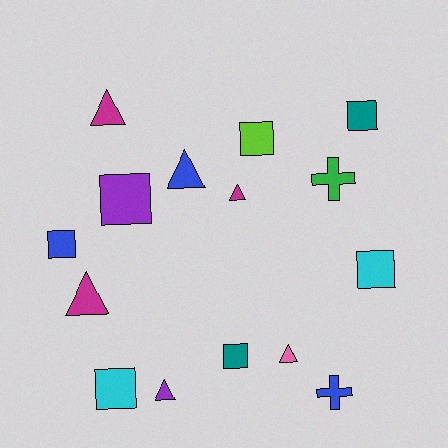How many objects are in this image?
There are 15 objects.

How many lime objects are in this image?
There is 1 lime object.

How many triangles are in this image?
There are 6 triangles.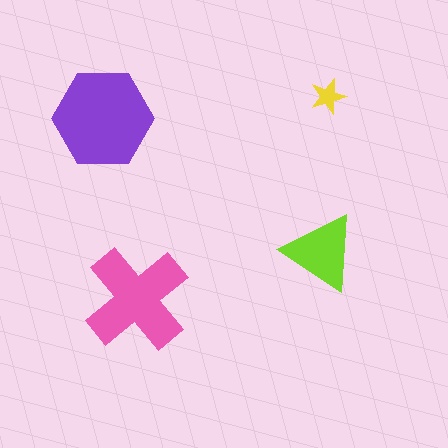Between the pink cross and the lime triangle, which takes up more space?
The pink cross.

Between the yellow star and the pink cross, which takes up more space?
The pink cross.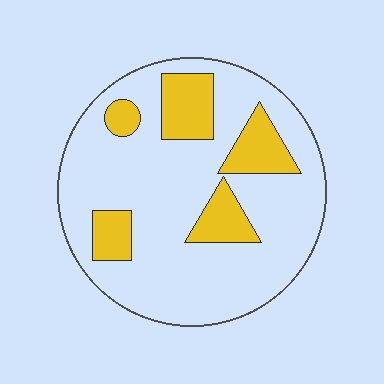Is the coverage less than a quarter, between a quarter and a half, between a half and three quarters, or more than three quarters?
Less than a quarter.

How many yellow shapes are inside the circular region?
5.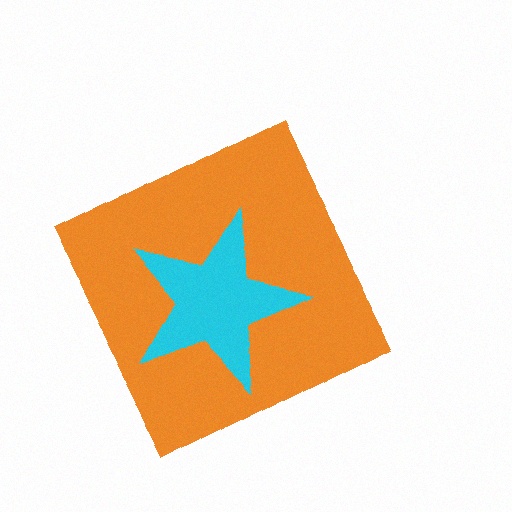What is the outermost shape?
The orange diamond.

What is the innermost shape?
The cyan star.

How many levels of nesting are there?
2.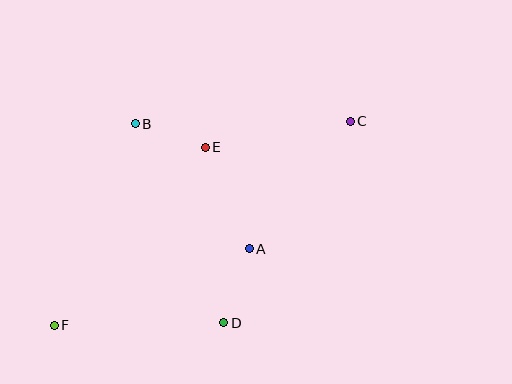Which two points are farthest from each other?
Points C and F are farthest from each other.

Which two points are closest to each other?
Points B and E are closest to each other.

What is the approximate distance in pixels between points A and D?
The distance between A and D is approximately 79 pixels.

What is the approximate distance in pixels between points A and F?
The distance between A and F is approximately 210 pixels.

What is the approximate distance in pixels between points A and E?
The distance between A and E is approximately 111 pixels.